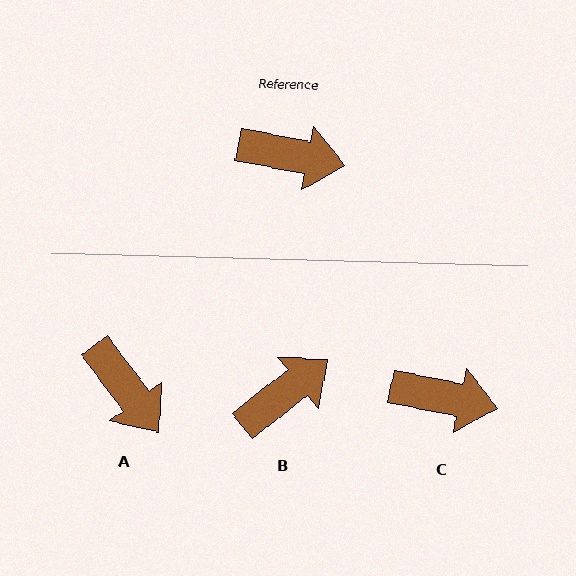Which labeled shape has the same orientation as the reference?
C.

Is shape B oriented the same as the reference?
No, it is off by about 49 degrees.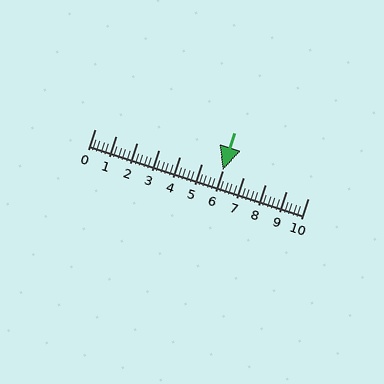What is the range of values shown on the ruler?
The ruler shows values from 0 to 10.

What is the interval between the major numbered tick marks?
The major tick marks are spaced 1 units apart.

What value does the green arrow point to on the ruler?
The green arrow points to approximately 6.0.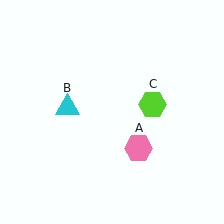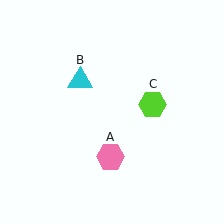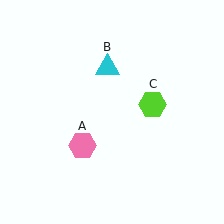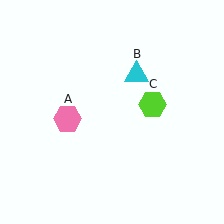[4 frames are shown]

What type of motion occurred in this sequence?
The pink hexagon (object A), cyan triangle (object B) rotated clockwise around the center of the scene.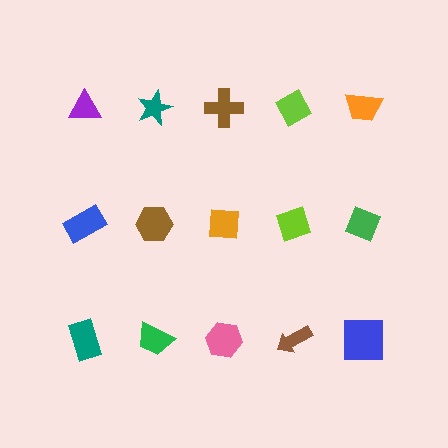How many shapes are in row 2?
5 shapes.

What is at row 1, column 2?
A teal star.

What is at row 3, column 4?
A brown arrow.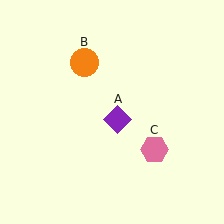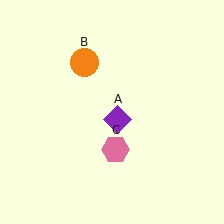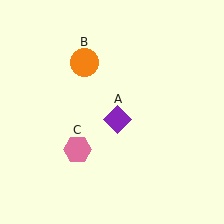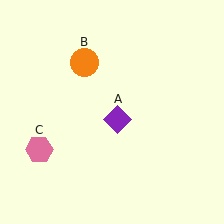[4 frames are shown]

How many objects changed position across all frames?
1 object changed position: pink hexagon (object C).